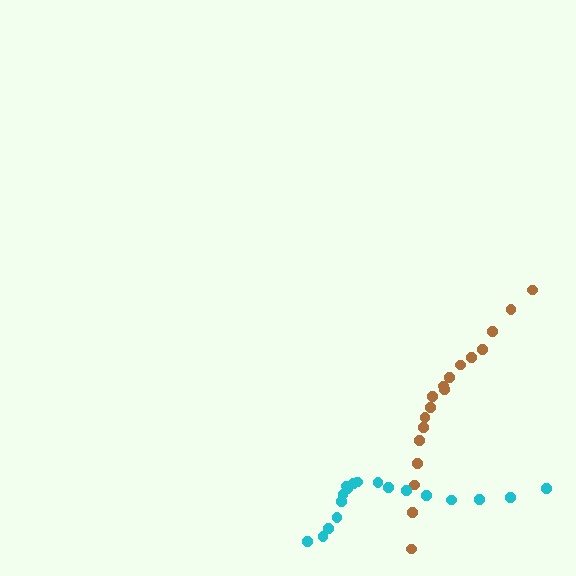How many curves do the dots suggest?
There are 2 distinct paths.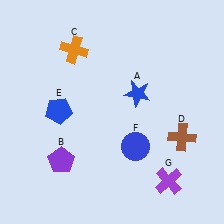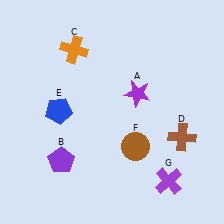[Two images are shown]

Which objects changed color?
A changed from blue to purple. F changed from blue to brown.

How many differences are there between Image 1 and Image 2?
There are 2 differences between the two images.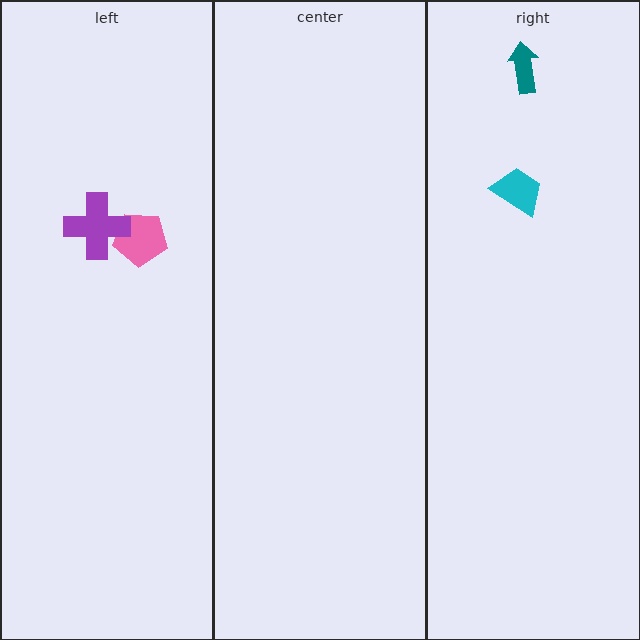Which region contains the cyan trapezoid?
The right region.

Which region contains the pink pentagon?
The left region.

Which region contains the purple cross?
The left region.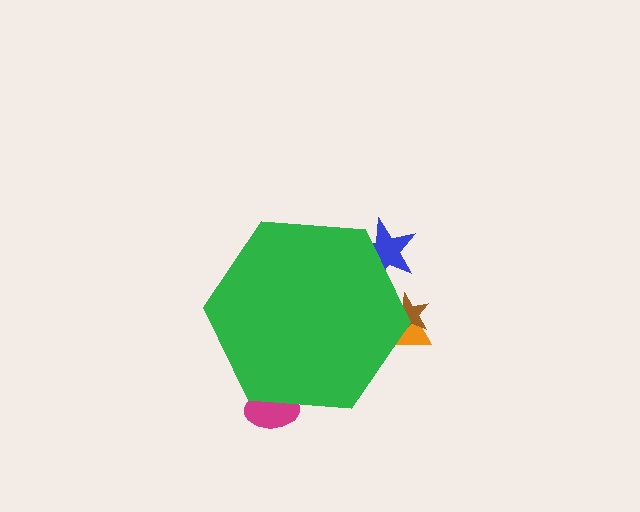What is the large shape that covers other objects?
A green hexagon.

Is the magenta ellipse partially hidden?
Yes, the magenta ellipse is partially hidden behind the green hexagon.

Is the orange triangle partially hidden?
Yes, the orange triangle is partially hidden behind the green hexagon.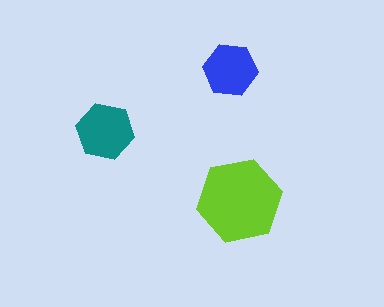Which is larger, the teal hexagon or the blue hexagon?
The teal one.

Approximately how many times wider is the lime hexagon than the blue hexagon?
About 1.5 times wider.